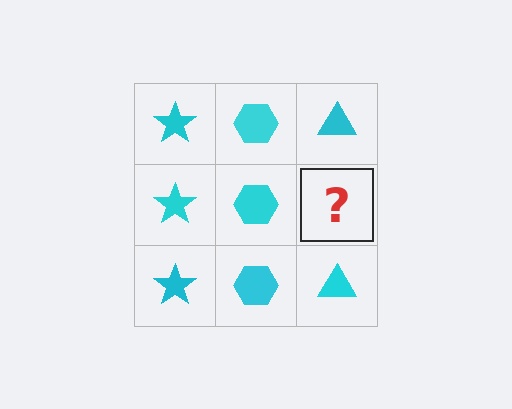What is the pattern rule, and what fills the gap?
The rule is that each column has a consistent shape. The gap should be filled with a cyan triangle.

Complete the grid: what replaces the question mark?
The question mark should be replaced with a cyan triangle.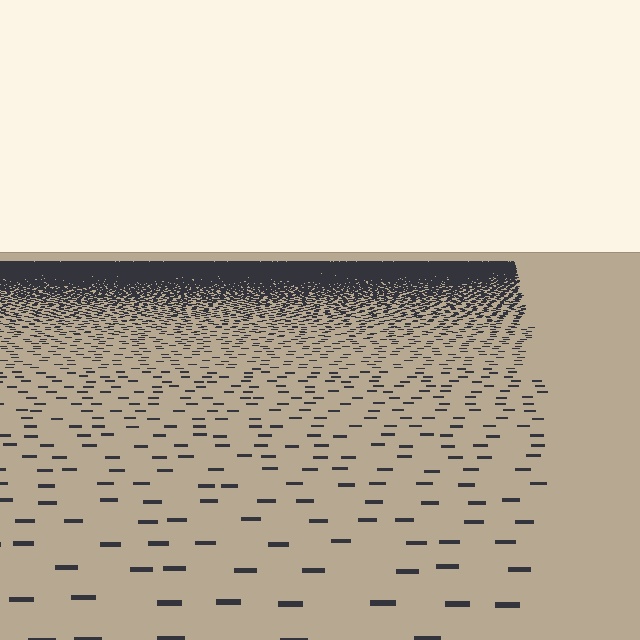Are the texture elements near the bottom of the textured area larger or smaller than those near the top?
Larger. Near the bottom, elements are closer to the viewer and appear at a bigger on-screen size.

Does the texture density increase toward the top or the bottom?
Density increases toward the top.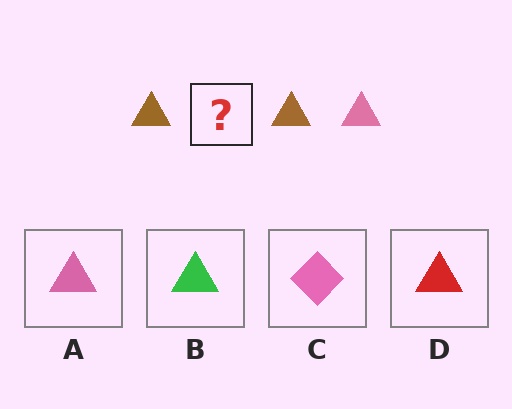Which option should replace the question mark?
Option A.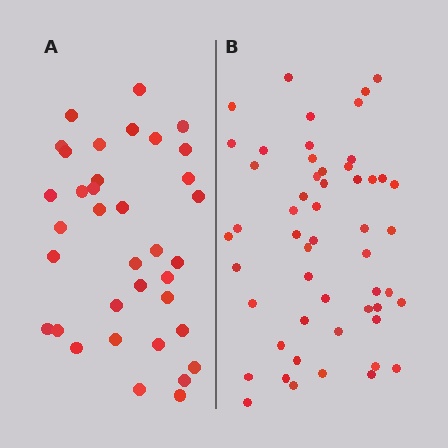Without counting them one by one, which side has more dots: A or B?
Region B (the right region) has more dots.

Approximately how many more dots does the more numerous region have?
Region B has approximately 15 more dots than region A.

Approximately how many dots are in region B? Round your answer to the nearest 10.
About 50 dots. (The exact count is 53, which rounds to 50.)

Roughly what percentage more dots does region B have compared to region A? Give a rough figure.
About 45% more.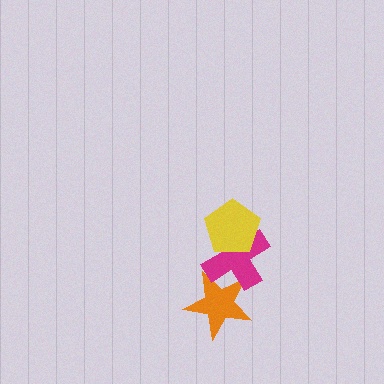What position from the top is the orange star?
The orange star is 3rd from the top.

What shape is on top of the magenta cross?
The yellow pentagon is on top of the magenta cross.